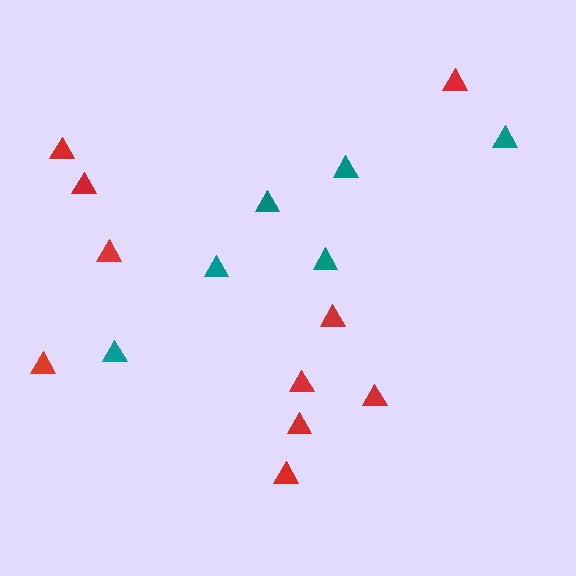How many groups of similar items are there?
There are 2 groups: one group of teal triangles (6) and one group of red triangles (10).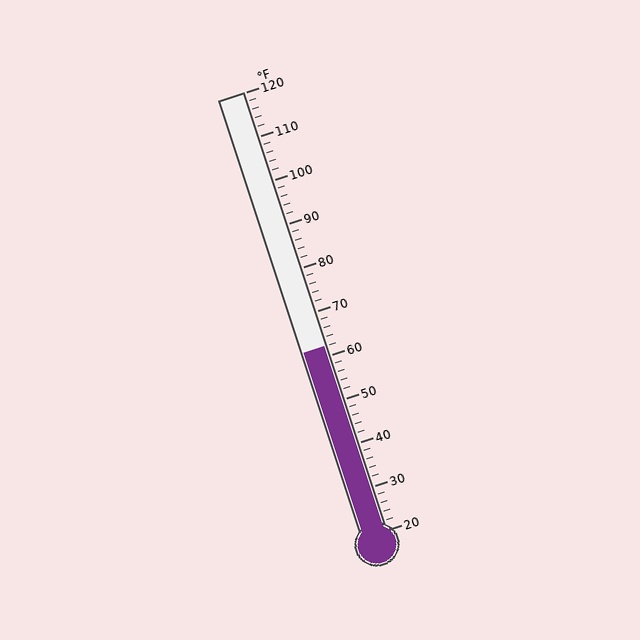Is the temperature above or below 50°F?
The temperature is above 50°F.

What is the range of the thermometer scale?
The thermometer scale ranges from 20°F to 120°F.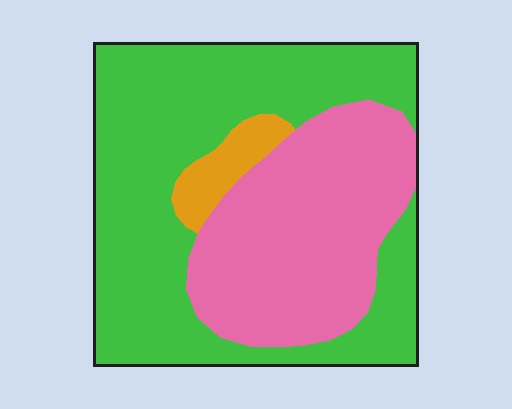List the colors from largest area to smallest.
From largest to smallest: green, pink, orange.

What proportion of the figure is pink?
Pink covers 37% of the figure.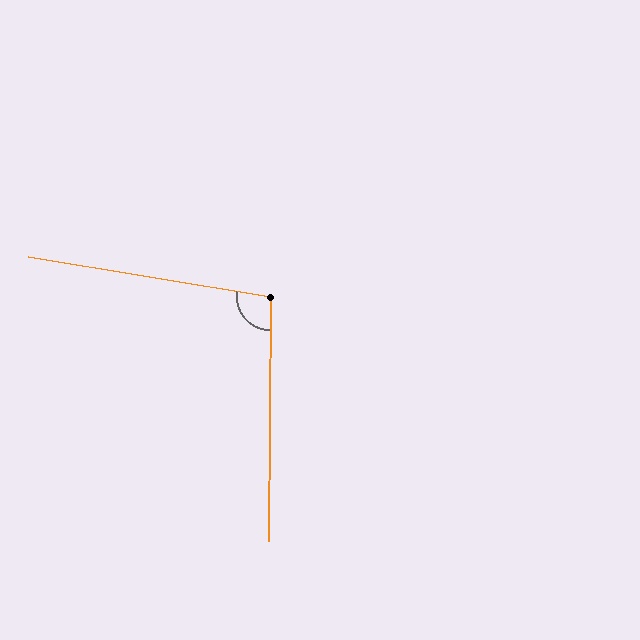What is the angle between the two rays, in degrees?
Approximately 99 degrees.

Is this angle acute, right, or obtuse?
It is obtuse.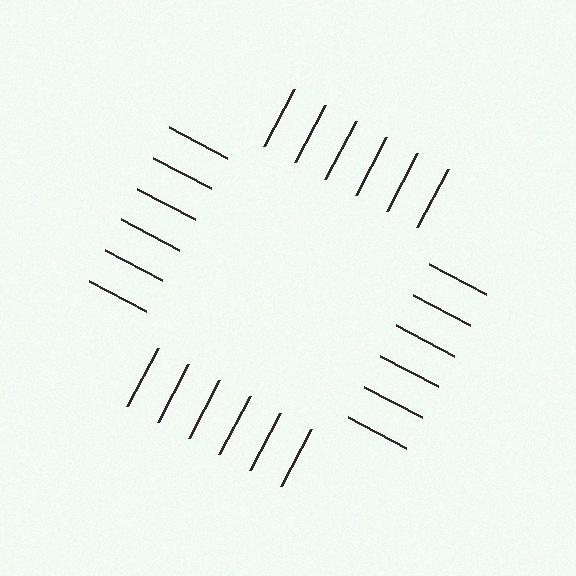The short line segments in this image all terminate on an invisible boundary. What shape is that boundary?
An illusory square — the line segments terminate on its edges but no continuous stroke is drawn.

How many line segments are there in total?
24 — 6 along each of the 4 edges.